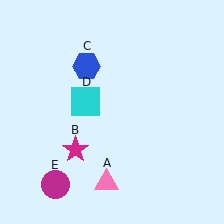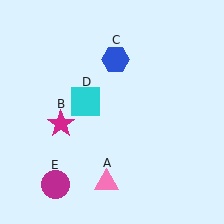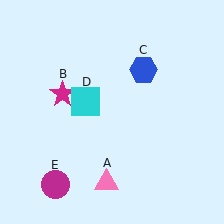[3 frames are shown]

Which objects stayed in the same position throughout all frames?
Pink triangle (object A) and cyan square (object D) and magenta circle (object E) remained stationary.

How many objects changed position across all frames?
2 objects changed position: magenta star (object B), blue hexagon (object C).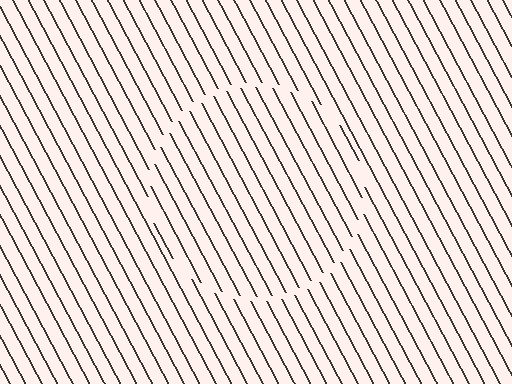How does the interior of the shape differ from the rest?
The interior of the shape contains the same grating, shifted by half a period — the contour is defined by the phase discontinuity where line-ends from the inner and outer gratings abut.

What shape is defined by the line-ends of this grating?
An illusory circle. The interior of the shape contains the same grating, shifted by half a period — the contour is defined by the phase discontinuity where line-ends from the inner and outer gratings abut.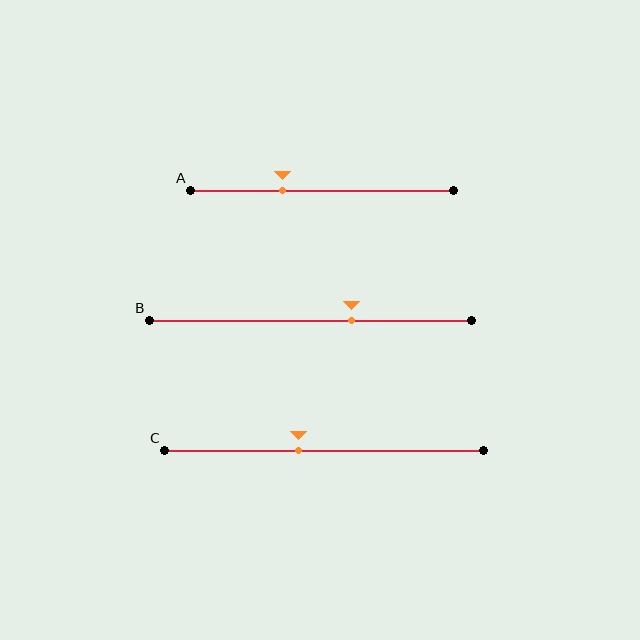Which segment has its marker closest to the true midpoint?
Segment C has its marker closest to the true midpoint.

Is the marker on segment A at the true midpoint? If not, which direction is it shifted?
No, the marker on segment A is shifted to the left by about 15% of the segment length.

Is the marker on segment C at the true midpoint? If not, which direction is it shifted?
No, the marker on segment C is shifted to the left by about 8% of the segment length.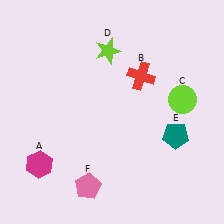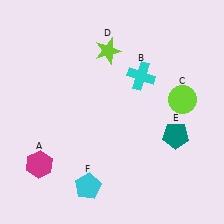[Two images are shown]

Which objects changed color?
B changed from red to cyan. F changed from pink to cyan.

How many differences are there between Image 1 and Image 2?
There are 2 differences between the two images.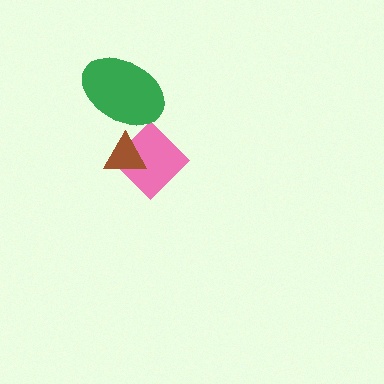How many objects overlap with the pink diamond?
2 objects overlap with the pink diamond.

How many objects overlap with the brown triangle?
1 object overlaps with the brown triangle.